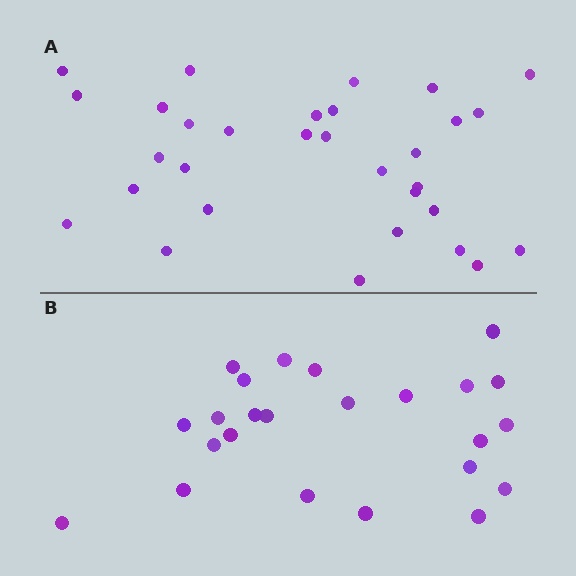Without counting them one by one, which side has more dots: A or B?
Region A (the top region) has more dots.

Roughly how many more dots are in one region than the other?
Region A has roughly 8 or so more dots than region B.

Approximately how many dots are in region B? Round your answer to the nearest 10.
About 20 dots. (The exact count is 24, which rounds to 20.)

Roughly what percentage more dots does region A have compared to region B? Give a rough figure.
About 30% more.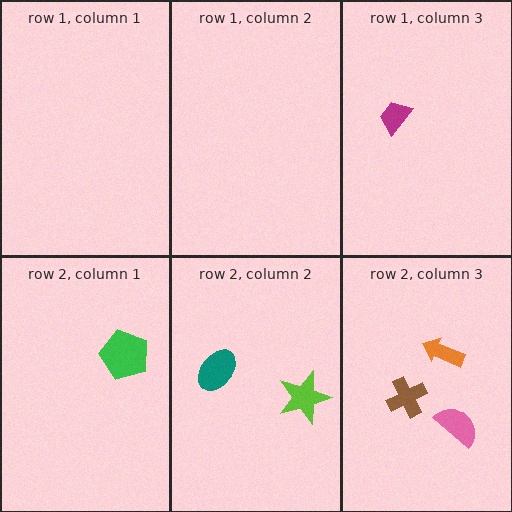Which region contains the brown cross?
The row 2, column 3 region.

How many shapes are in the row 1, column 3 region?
1.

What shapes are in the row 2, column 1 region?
The green pentagon.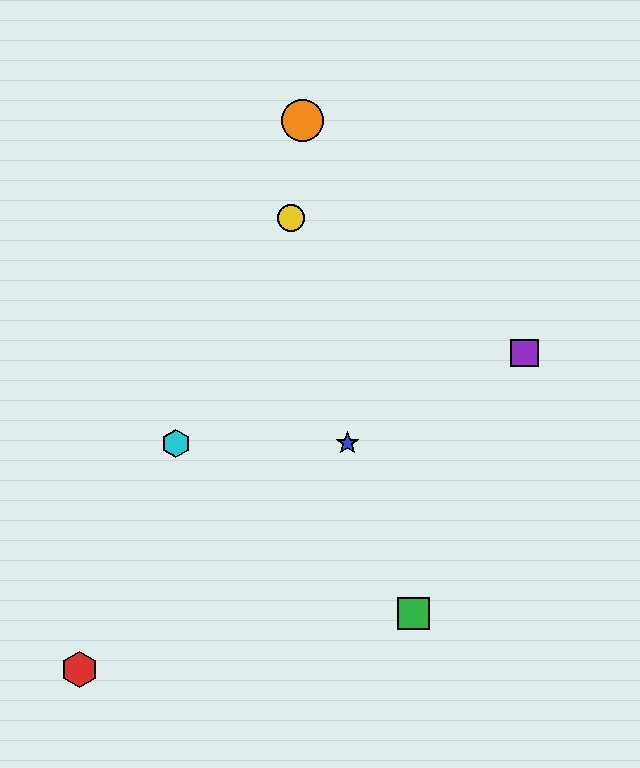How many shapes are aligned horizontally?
2 shapes (the blue star, the cyan hexagon) are aligned horizontally.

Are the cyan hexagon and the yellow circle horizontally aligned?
No, the cyan hexagon is at y≈443 and the yellow circle is at y≈218.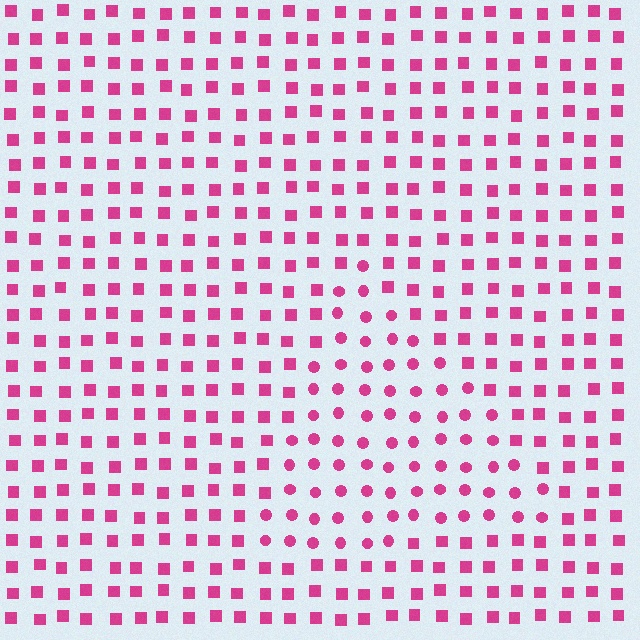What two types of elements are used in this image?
The image uses circles inside the triangle region and squares outside it.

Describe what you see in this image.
The image is filled with small magenta elements arranged in a uniform grid. A triangle-shaped region contains circles, while the surrounding area contains squares. The boundary is defined purely by the change in element shape.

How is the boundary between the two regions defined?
The boundary is defined by a change in element shape: circles inside vs. squares outside. All elements share the same color and spacing.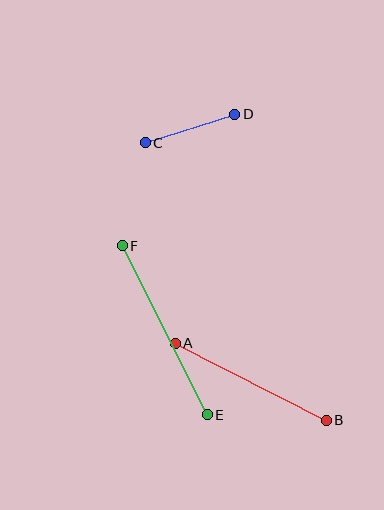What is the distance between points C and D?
The distance is approximately 94 pixels.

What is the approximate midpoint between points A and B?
The midpoint is at approximately (251, 382) pixels.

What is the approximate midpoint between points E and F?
The midpoint is at approximately (165, 330) pixels.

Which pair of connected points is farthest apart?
Points E and F are farthest apart.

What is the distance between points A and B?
The distance is approximately 170 pixels.